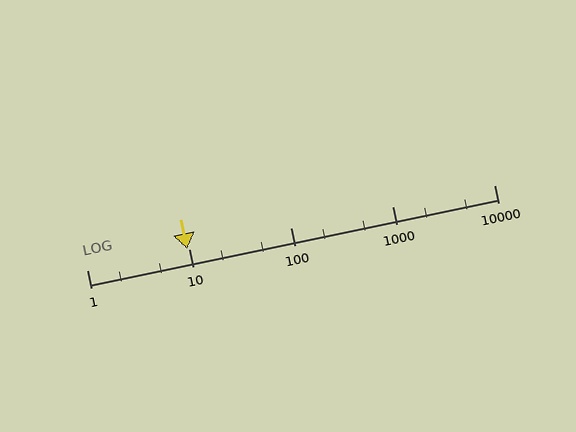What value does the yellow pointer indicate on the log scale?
The pointer indicates approximately 9.6.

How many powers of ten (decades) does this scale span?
The scale spans 4 decades, from 1 to 10000.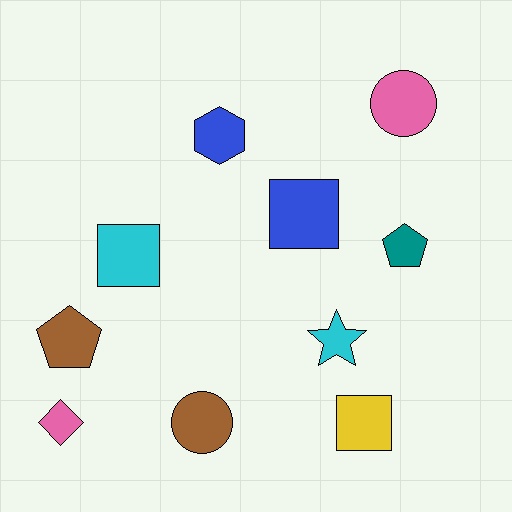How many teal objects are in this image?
There is 1 teal object.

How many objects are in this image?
There are 10 objects.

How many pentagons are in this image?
There are 2 pentagons.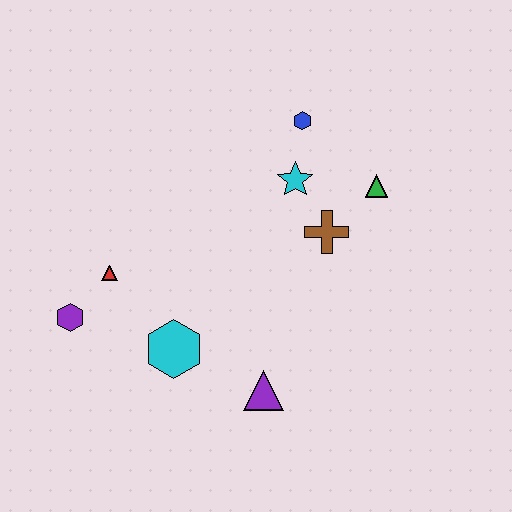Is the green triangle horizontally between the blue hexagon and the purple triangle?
No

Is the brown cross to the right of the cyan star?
Yes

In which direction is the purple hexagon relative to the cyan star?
The purple hexagon is to the left of the cyan star.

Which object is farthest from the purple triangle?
The blue hexagon is farthest from the purple triangle.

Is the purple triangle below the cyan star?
Yes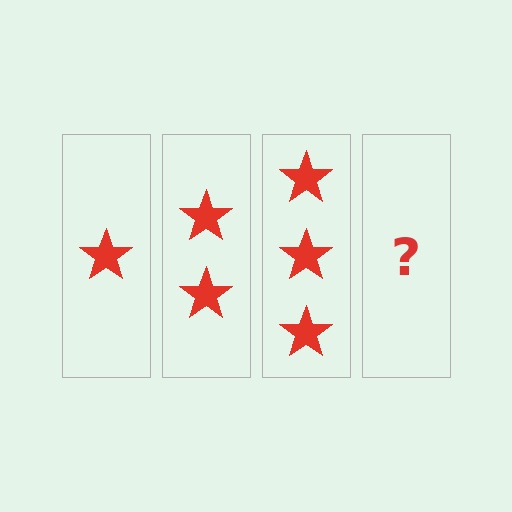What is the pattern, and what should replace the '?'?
The pattern is that each step adds one more star. The '?' should be 4 stars.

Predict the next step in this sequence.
The next step is 4 stars.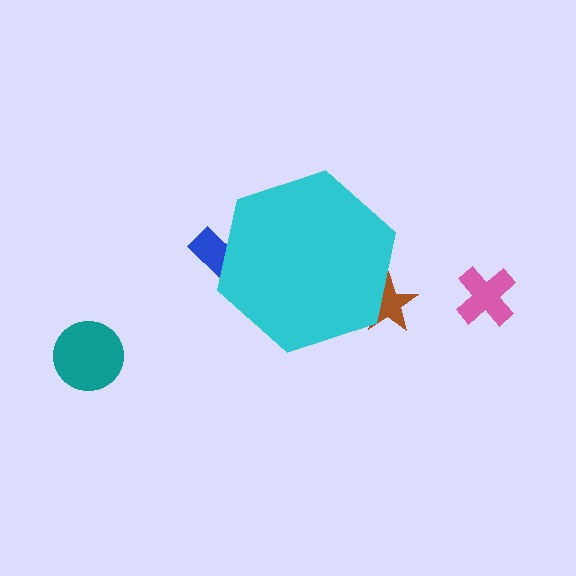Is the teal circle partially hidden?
No, the teal circle is fully visible.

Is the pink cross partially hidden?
No, the pink cross is fully visible.